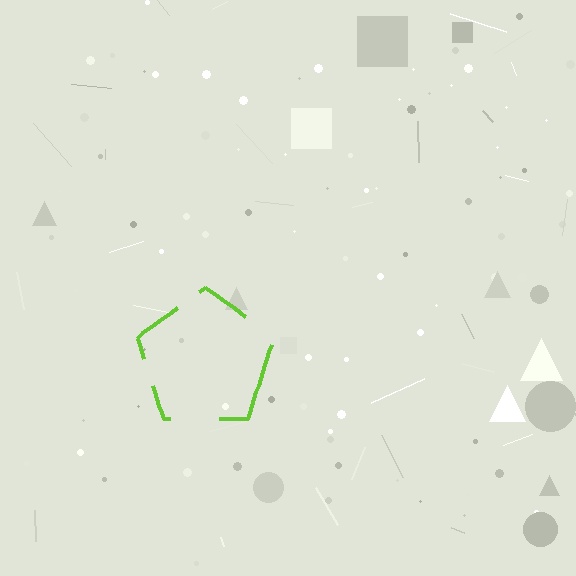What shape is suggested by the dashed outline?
The dashed outline suggests a pentagon.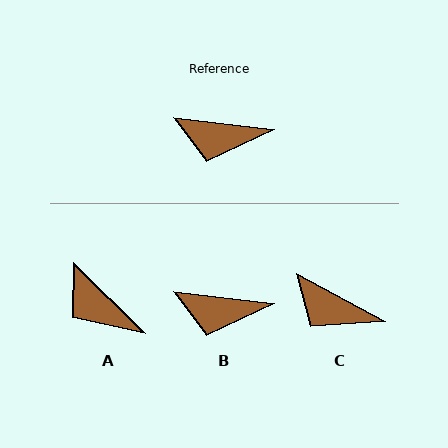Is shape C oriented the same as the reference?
No, it is off by about 22 degrees.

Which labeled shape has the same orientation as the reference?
B.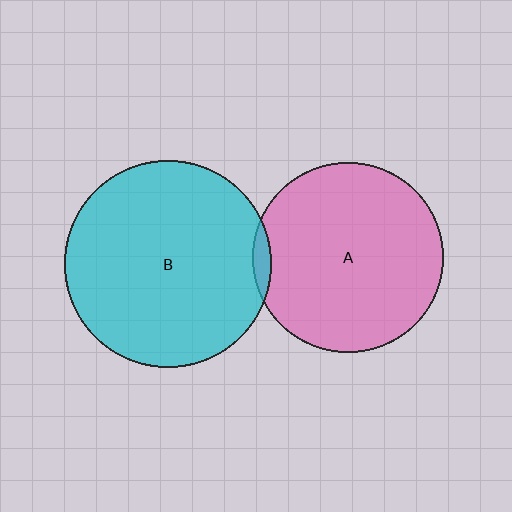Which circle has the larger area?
Circle B (cyan).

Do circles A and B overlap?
Yes.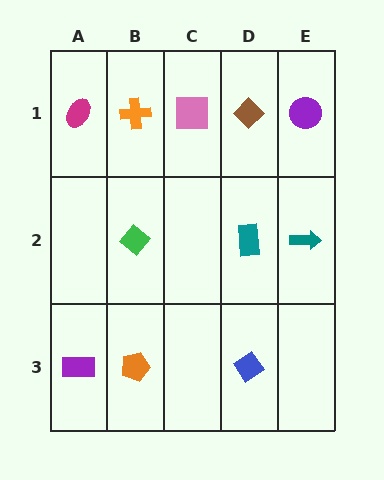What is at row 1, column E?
A purple circle.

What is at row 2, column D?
A teal rectangle.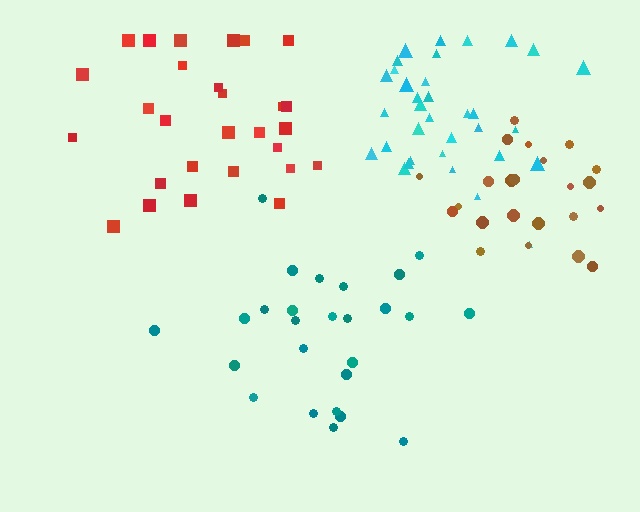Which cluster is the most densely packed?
Brown.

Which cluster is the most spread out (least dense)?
Red.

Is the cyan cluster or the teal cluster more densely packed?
Cyan.